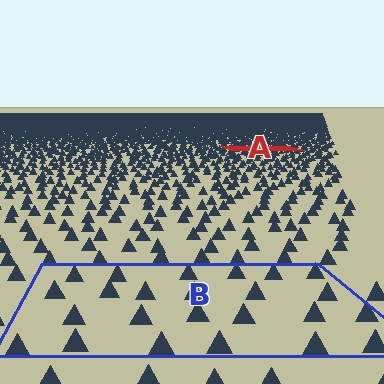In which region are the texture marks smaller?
The texture marks are smaller in region A, because it is farther away.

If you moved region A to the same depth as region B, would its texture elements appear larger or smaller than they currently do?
They would appear larger. At a closer depth, the same texture elements are projected at a bigger on-screen size.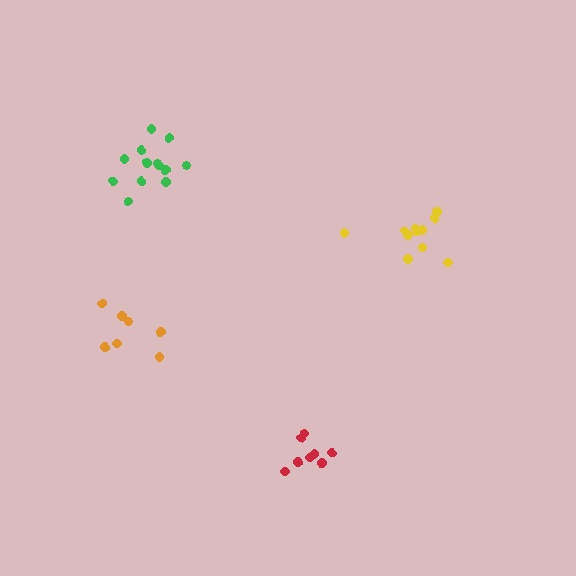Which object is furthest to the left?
The orange cluster is leftmost.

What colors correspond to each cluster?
The clusters are colored: red, yellow, green, orange.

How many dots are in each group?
Group 1: 8 dots, Group 2: 11 dots, Group 3: 13 dots, Group 4: 7 dots (39 total).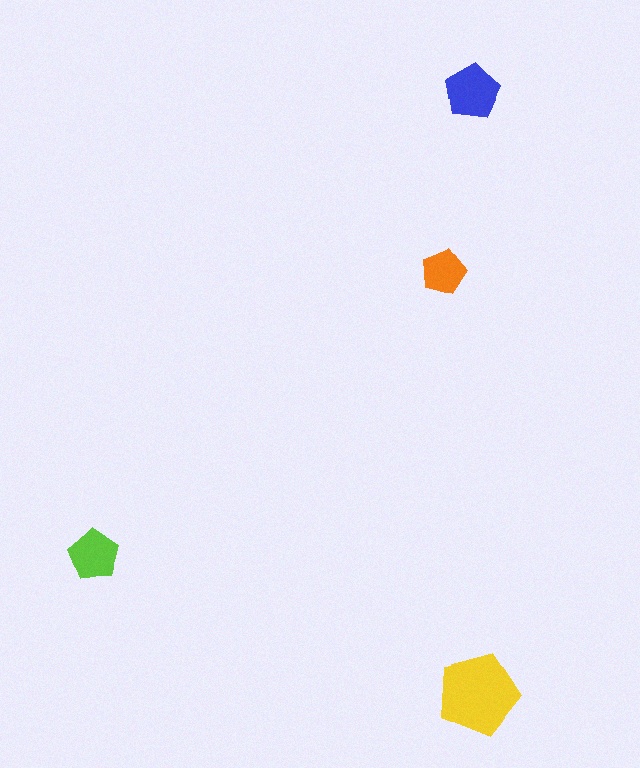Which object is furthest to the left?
The lime pentagon is leftmost.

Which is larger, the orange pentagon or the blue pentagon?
The blue one.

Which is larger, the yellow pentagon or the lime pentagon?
The yellow one.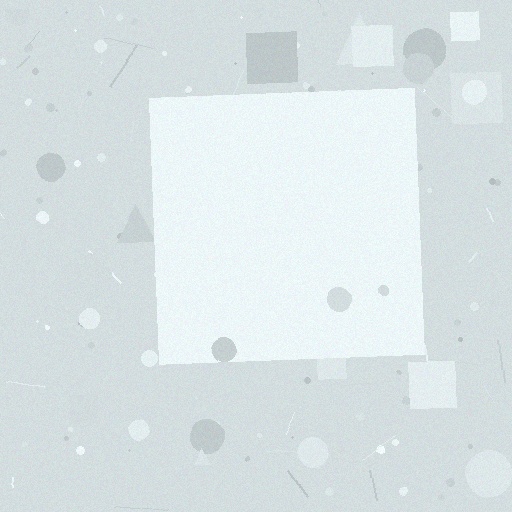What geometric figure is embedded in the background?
A square is embedded in the background.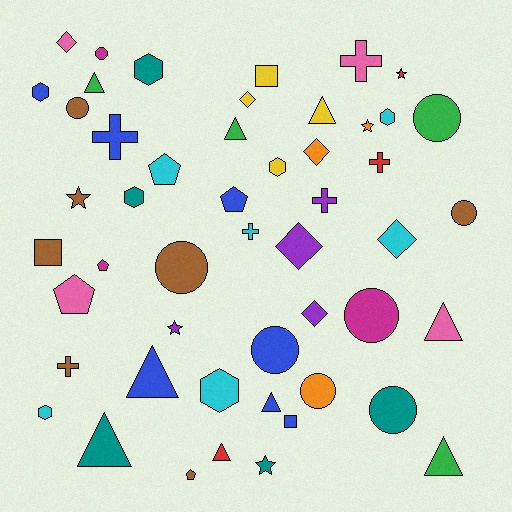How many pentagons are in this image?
There are 5 pentagons.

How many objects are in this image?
There are 50 objects.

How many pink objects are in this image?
There are 4 pink objects.